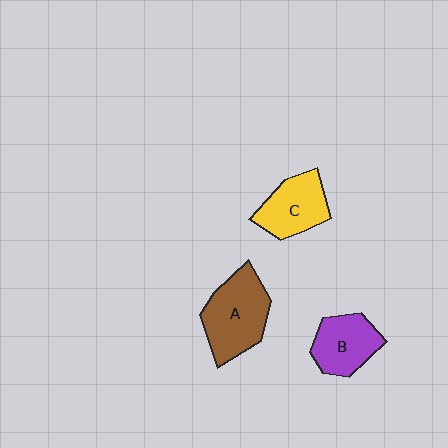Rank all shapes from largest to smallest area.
From largest to smallest: A (brown), C (yellow), B (purple).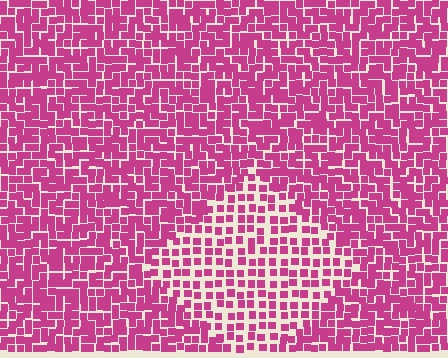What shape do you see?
I see a diamond.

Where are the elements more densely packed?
The elements are more densely packed outside the diamond boundary.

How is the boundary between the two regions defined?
The boundary is defined by a change in element density (approximately 1.8x ratio). All elements are the same color, size, and shape.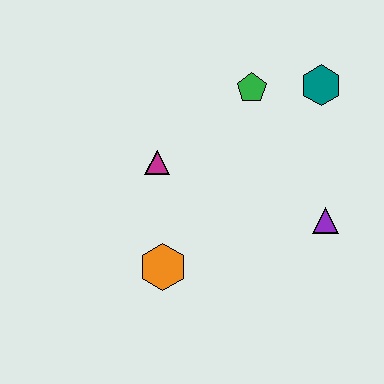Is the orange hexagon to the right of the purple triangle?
No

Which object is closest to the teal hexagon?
The green pentagon is closest to the teal hexagon.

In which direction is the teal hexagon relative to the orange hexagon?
The teal hexagon is above the orange hexagon.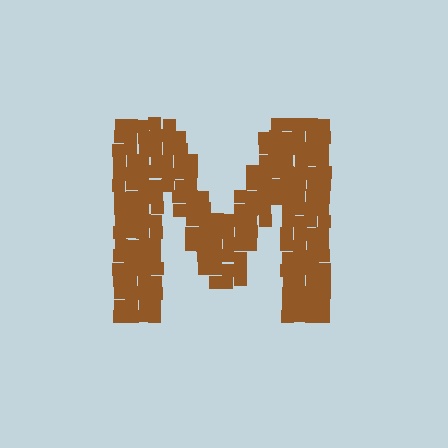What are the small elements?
The small elements are squares.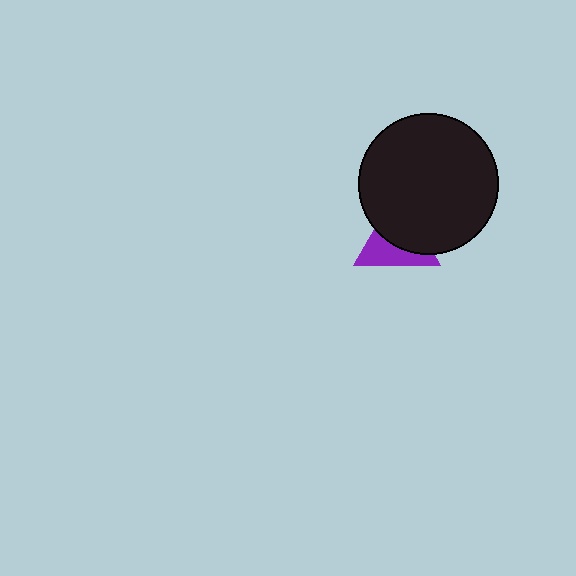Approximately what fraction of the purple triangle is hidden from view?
Roughly 56% of the purple triangle is hidden behind the black circle.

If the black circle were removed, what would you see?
You would see the complete purple triangle.